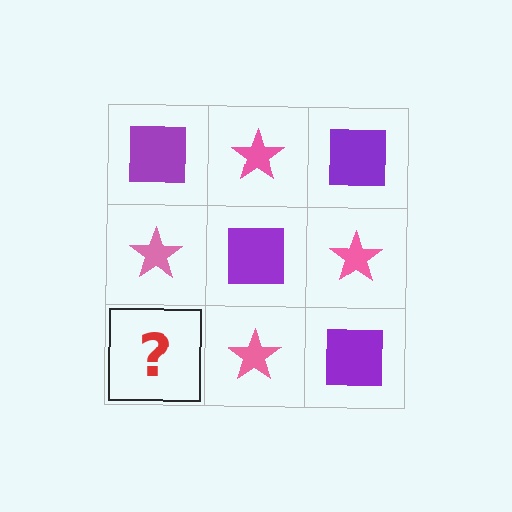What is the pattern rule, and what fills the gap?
The rule is that it alternates purple square and pink star in a checkerboard pattern. The gap should be filled with a purple square.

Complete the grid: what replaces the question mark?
The question mark should be replaced with a purple square.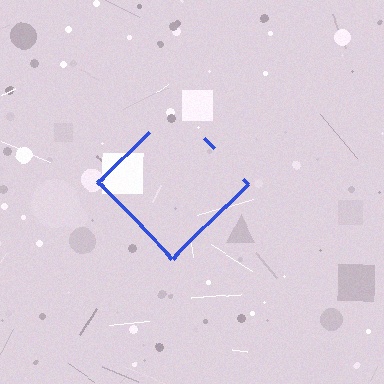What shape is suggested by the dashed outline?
The dashed outline suggests a diamond.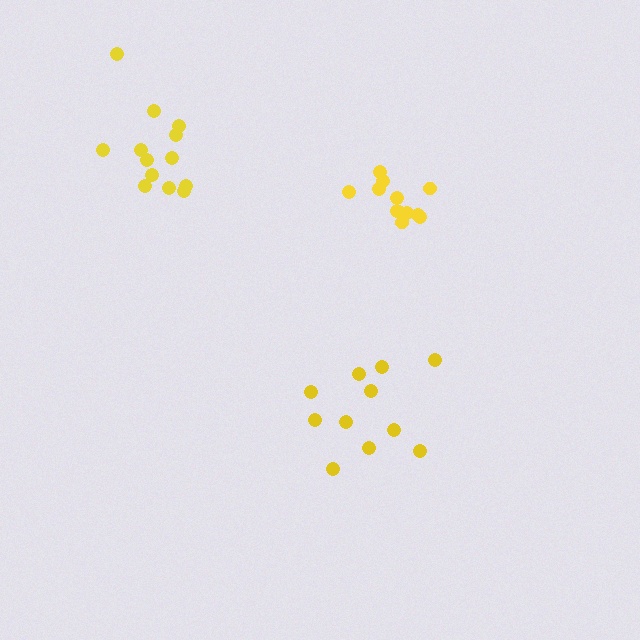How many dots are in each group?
Group 1: 12 dots, Group 2: 11 dots, Group 3: 13 dots (36 total).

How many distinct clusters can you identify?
There are 3 distinct clusters.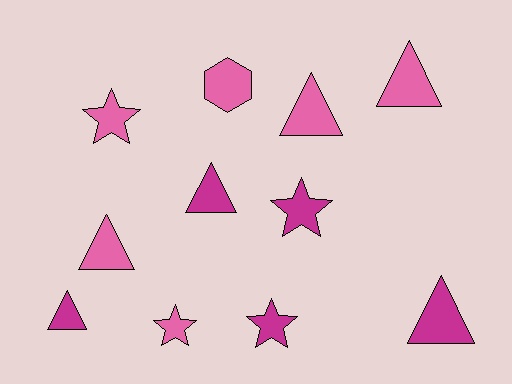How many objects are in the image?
There are 11 objects.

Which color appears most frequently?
Pink, with 6 objects.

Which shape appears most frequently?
Triangle, with 6 objects.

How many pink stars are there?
There are 2 pink stars.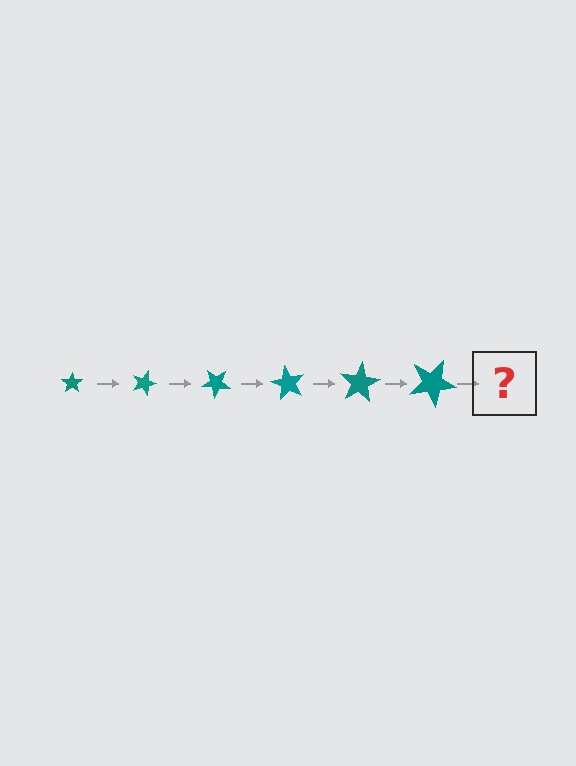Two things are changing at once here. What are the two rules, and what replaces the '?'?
The two rules are that the star grows larger each step and it rotates 20 degrees each step. The '?' should be a star, larger than the previous one and rotated 120 degrees from the start.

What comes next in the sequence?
The next element should be a star, larger than the previous one and rotated 120 degrees from the start.